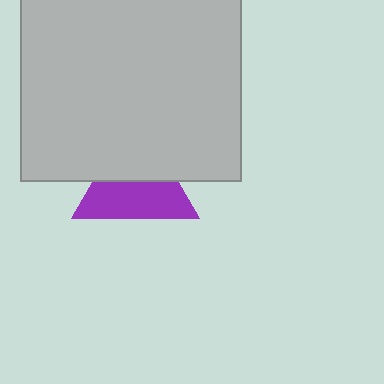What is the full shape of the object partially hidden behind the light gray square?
The partially hidden object is a purple triangle.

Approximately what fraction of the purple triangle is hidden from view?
Roughly 44% of the purple triangle is hidden behind the light gray square.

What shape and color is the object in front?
The object in front is a light gray square.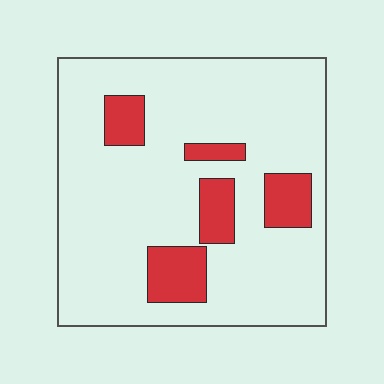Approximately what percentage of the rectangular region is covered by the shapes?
Approximately 15%.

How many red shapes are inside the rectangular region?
5.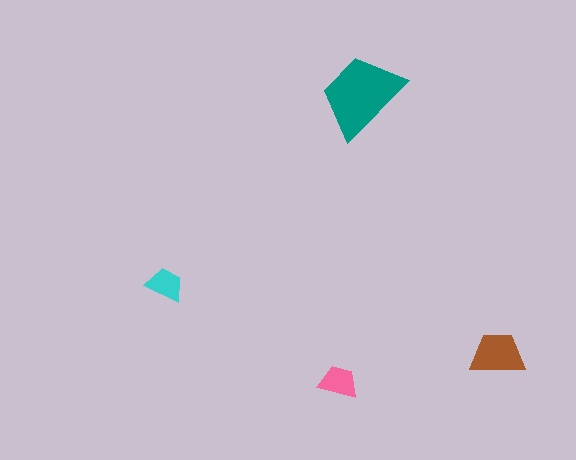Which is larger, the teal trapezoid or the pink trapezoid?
The teal one.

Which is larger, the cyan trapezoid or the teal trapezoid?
The teal one.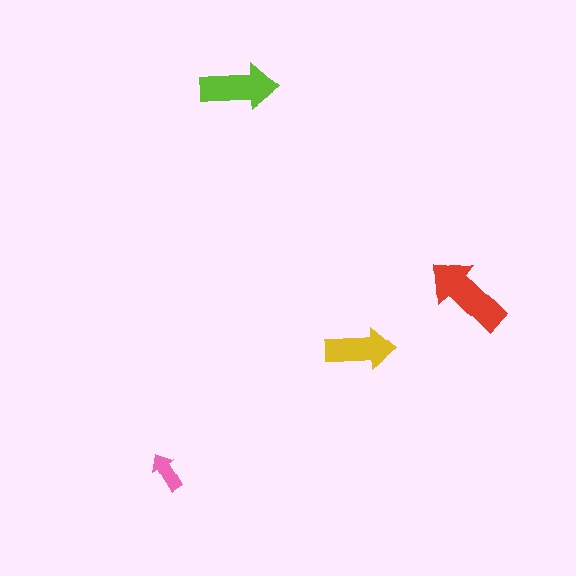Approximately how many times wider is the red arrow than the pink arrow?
About 2 times wider.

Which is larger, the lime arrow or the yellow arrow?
The lime one.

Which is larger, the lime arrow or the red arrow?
The red one.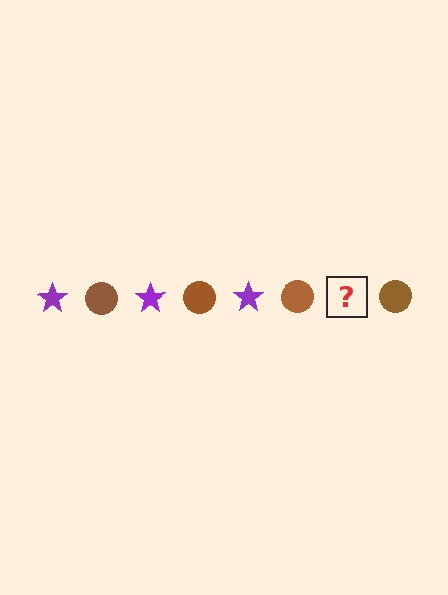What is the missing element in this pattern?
The missing element is a purple star.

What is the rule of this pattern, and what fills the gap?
The rule is that the pattern alternates between purple star and brown circle. The gap should be filled with a purple star.